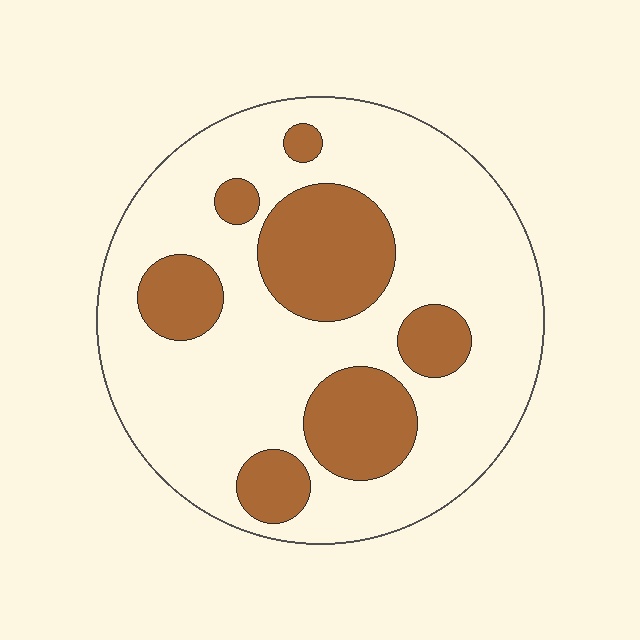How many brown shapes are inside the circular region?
7.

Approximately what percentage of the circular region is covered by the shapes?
Approximately 25%.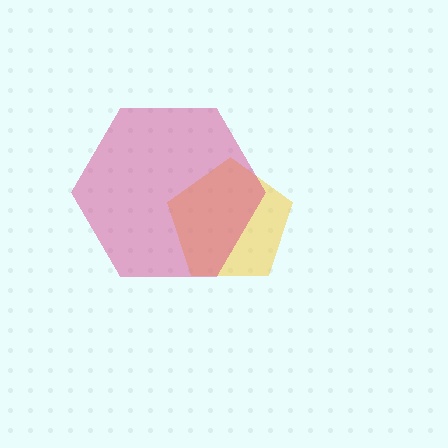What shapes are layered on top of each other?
The layered shapes are: a yellow pentagon, a magenta hexagon.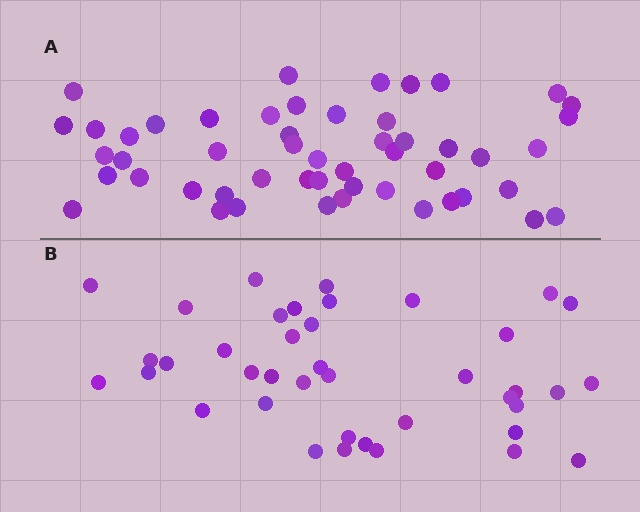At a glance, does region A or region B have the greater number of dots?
Region A (the top region) has more dots.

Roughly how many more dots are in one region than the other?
Region A has roughly 12 or so more dots than region B.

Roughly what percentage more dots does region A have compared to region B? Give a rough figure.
About 30% more.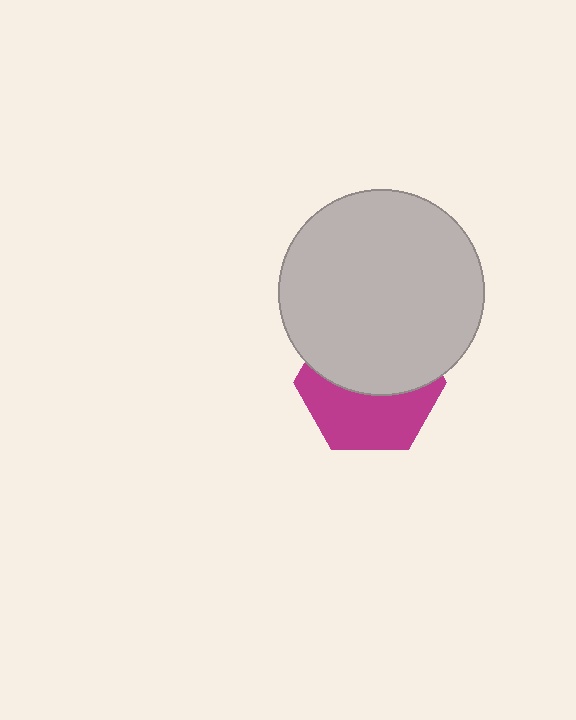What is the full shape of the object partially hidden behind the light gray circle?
The partially hidden object is a magenta hexagon.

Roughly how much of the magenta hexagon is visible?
About half of it is visible (roughly 47%).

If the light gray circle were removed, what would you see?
You would see the complete magenta hexagon.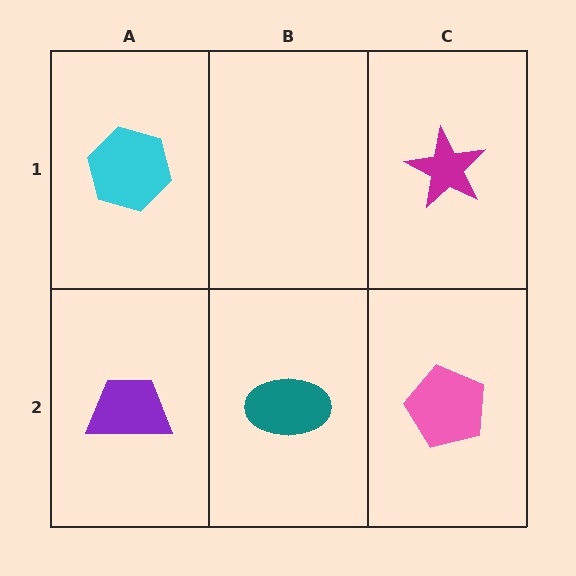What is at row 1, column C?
A magenta star.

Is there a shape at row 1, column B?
No, that cell is empty.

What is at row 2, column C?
A pink pentagon.